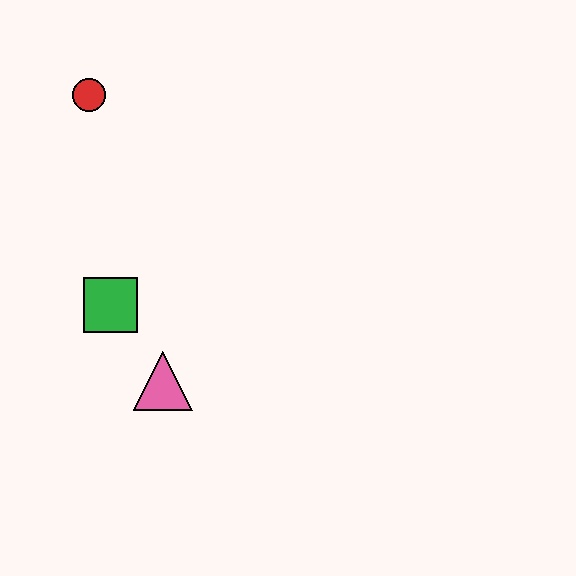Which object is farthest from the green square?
The red circle is farthest from the green square.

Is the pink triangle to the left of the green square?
No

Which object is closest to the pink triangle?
The green square is closest to the pink triangle.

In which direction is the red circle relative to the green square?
The red circle is above the green square.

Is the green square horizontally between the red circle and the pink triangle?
Yes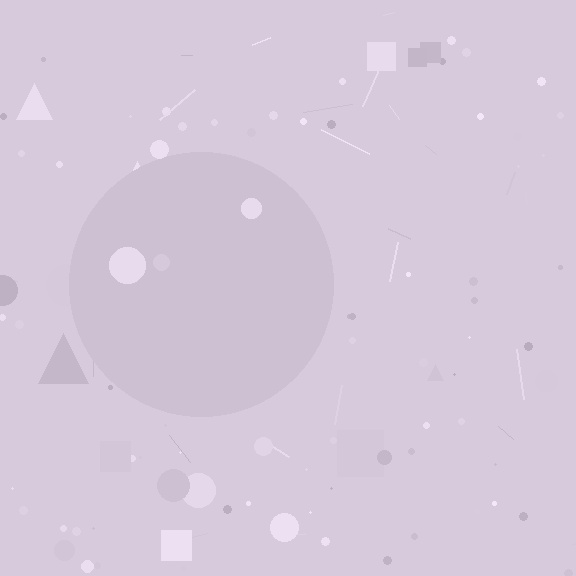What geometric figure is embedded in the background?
A circle is embedded in the background.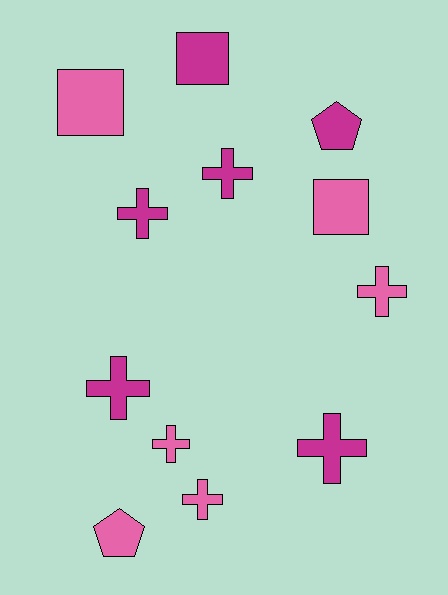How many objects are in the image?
There are 12 objects.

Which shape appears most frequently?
Cross, with 7 objects.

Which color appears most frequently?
Magenta, with 6 objects.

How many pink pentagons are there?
There is 1 pink pentagon.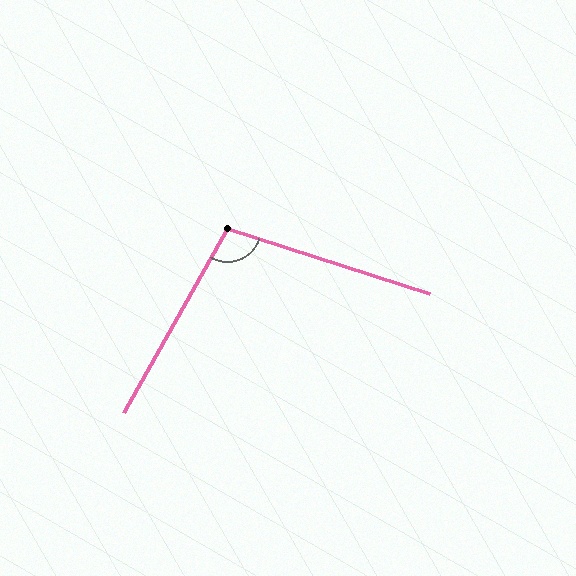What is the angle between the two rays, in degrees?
Approximately 101 degrees.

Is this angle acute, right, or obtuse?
It is obtuse.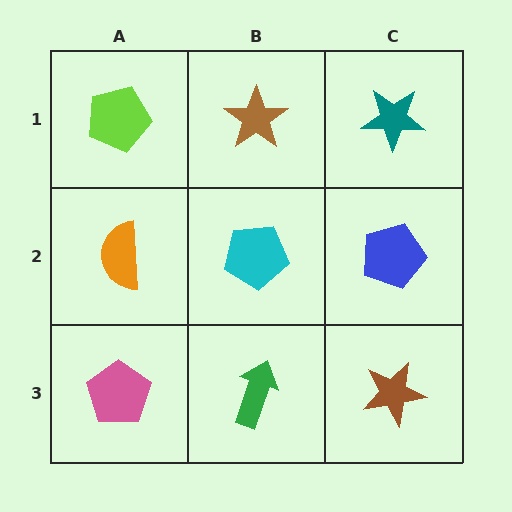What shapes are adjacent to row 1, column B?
A cyan pentagon (row 2, column B), a lime pentagon (row 1, column A), a teal star (row 1, column C).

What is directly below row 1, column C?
A blue pentagon.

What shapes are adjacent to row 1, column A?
An orange semicircle (row 2, column A), a brown star (row 1, column B).